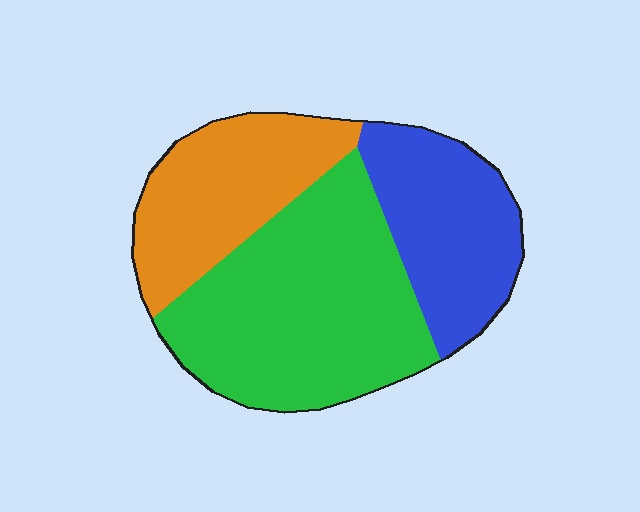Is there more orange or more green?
Green.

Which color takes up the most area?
Green, at roughly 45%.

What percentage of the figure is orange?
Orange takes up about one quarter (1/4) of the figure.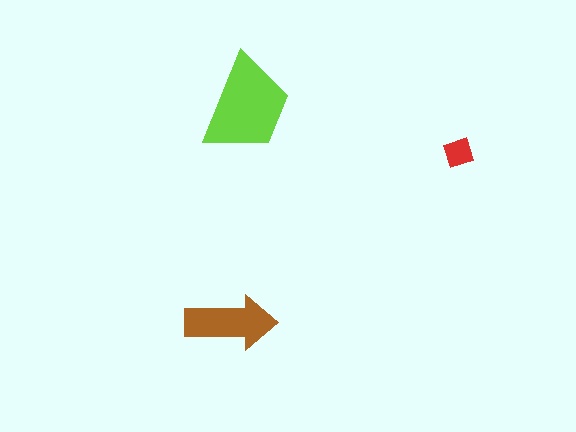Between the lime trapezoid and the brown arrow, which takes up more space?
The lime trapezoid.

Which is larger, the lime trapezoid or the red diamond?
The lime trapezoid.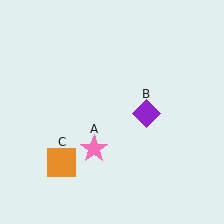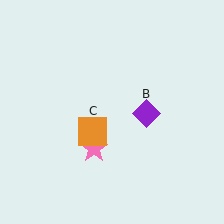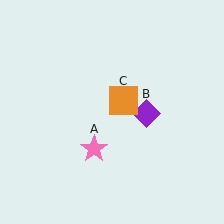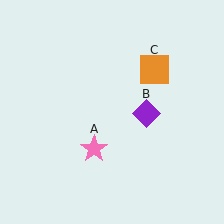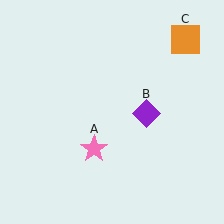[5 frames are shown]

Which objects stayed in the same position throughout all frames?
Pink star (object A) and purple diamond (object B) remained stationary.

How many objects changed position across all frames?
1 object changed position: orange square (object C).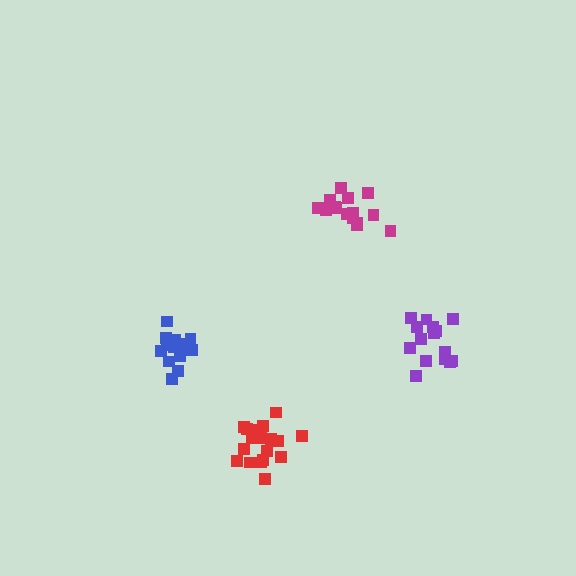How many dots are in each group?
Group 1: 20 dots, Group 2: 15 dots, Group 3: 15 dots, Group 4: 15 dots (65 total).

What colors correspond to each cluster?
The clusters are colored: red, blue, purple, magenta.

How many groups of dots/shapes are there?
There are 4 groups.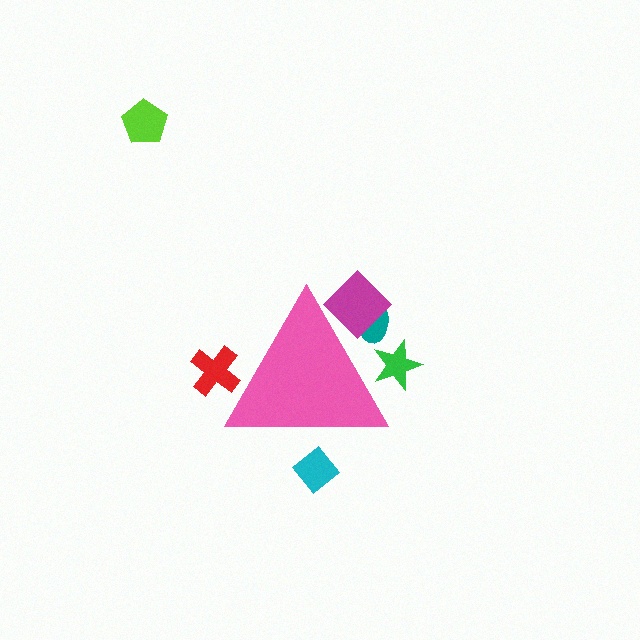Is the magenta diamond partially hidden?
Yes, the magenta diamond is partially hidden behind the pink triangle.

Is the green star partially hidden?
Yes, the green star is partially hidden behind the pink triangle.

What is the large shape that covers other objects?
A pink triangle.